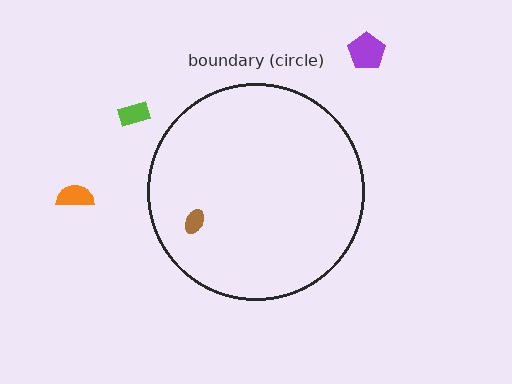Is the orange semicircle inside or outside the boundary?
Outside.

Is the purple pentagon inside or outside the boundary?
Outside.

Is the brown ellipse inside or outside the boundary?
Inside.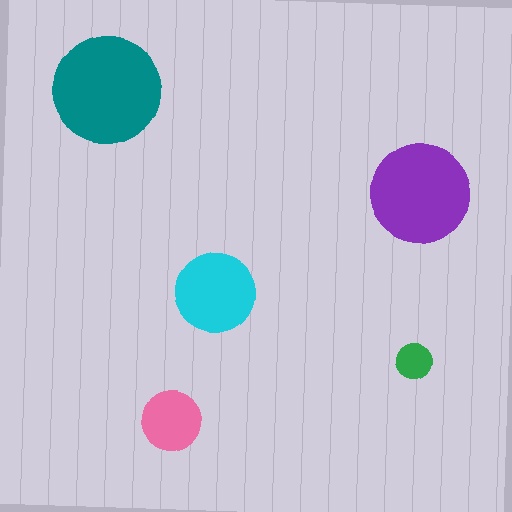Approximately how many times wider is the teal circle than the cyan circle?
About 1.5 times wider.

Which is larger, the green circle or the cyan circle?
The cyan one.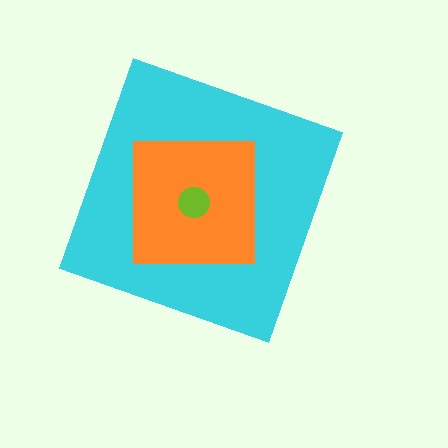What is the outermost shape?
The cyan diamond.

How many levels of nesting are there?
3.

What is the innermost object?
The lime circle.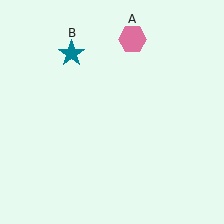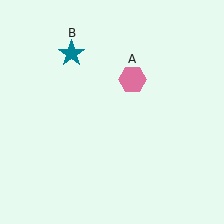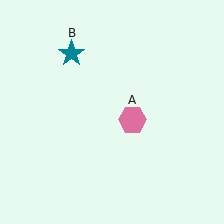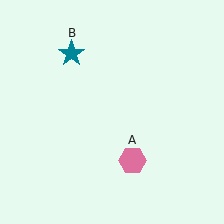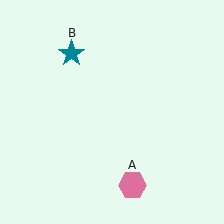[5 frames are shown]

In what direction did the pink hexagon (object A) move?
The pink hexagon (object A) moved down.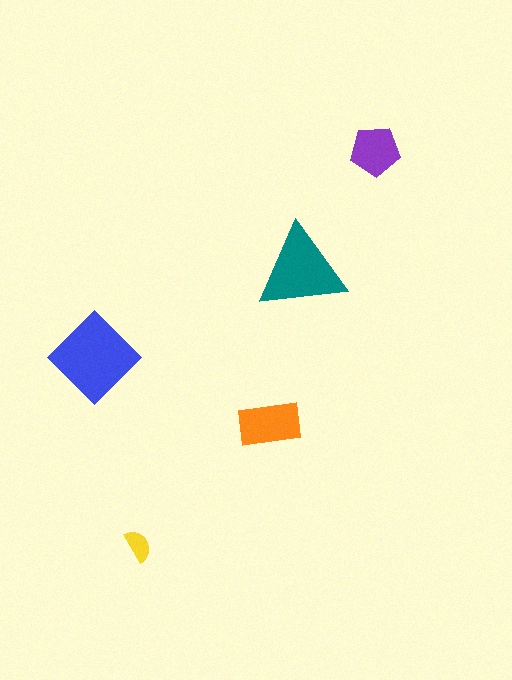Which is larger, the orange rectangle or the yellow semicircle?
The orange rectangle.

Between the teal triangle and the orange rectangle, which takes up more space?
The teal triangle.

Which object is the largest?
The blue diamond.